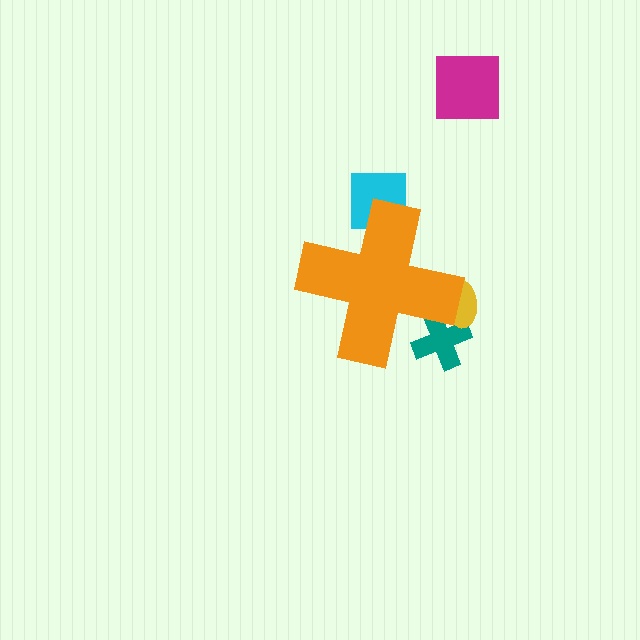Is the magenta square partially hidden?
No, the magenta square is fully visible.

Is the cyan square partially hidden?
Yes, the cyan square is partially hidden behind the orange cross.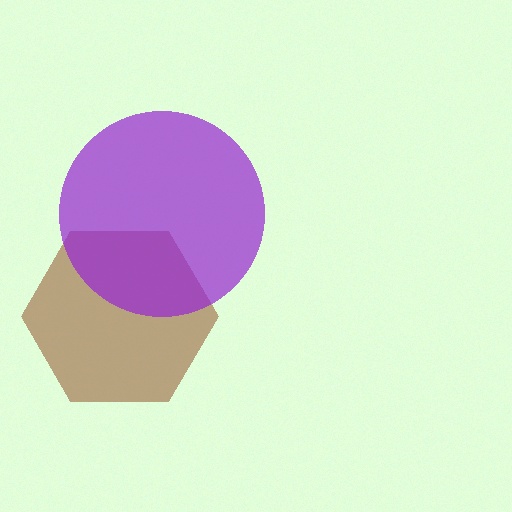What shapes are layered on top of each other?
The layered shapes are: a brown hexagon, a purple circle.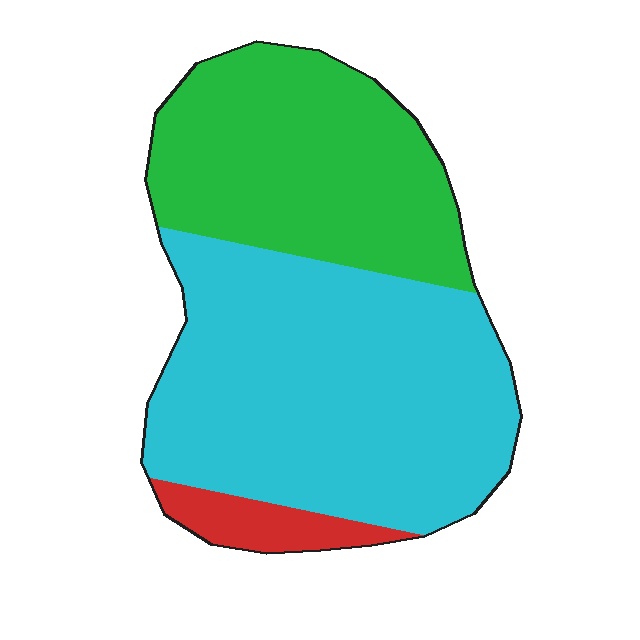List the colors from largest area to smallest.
From largest to smallest: cyan, green, red.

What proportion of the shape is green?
Green takes up about three eighths (3/8) of the shape.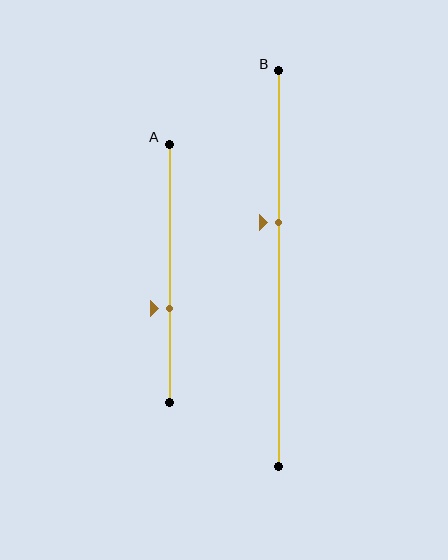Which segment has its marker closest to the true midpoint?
Segment B has its marker closest to the true midpoint.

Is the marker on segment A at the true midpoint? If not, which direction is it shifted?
No, the marker on segment A is shifted downward by about 14% of the segment length.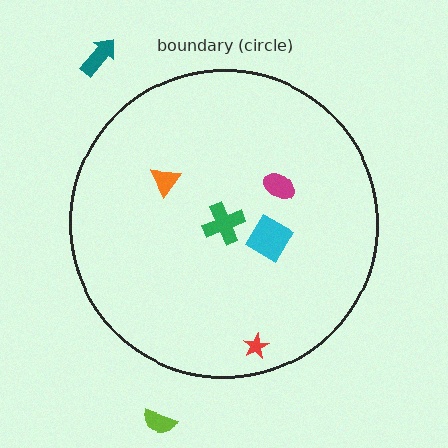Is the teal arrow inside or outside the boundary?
Outside.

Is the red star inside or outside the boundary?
Inside.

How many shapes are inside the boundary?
5 inside, 2 outside.